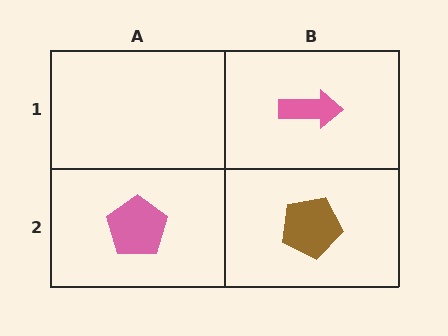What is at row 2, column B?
A brown pentagon.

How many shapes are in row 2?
2 shapes.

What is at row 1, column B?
A pink arrow.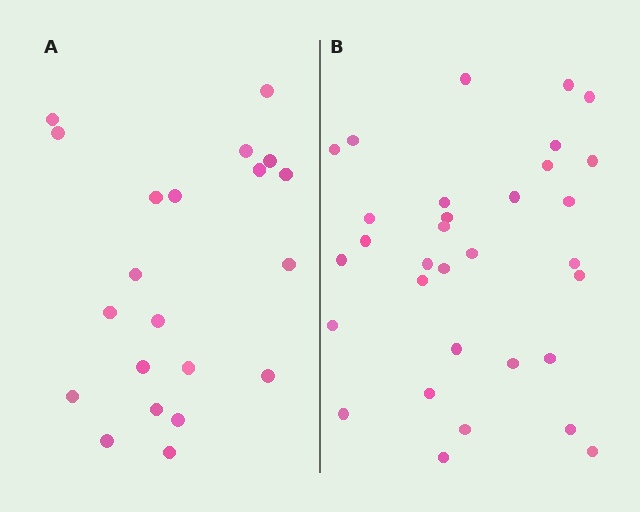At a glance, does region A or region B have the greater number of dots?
Region B (the right region) has more dots.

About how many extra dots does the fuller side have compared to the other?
Region B has roughly 12 or so more dots than region A.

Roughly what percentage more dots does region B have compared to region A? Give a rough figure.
About 50% more.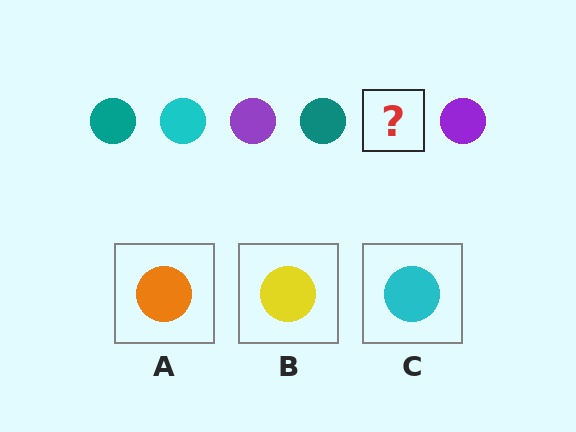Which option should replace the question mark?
Option C.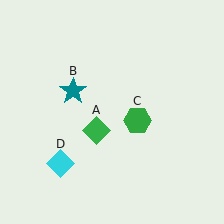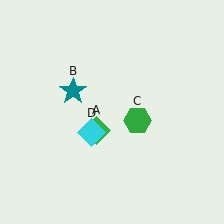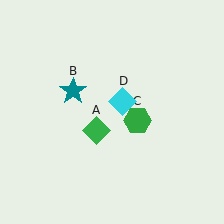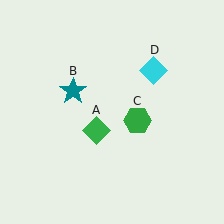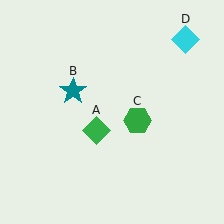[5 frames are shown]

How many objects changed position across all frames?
1 object changed position: cyan diamond (object D).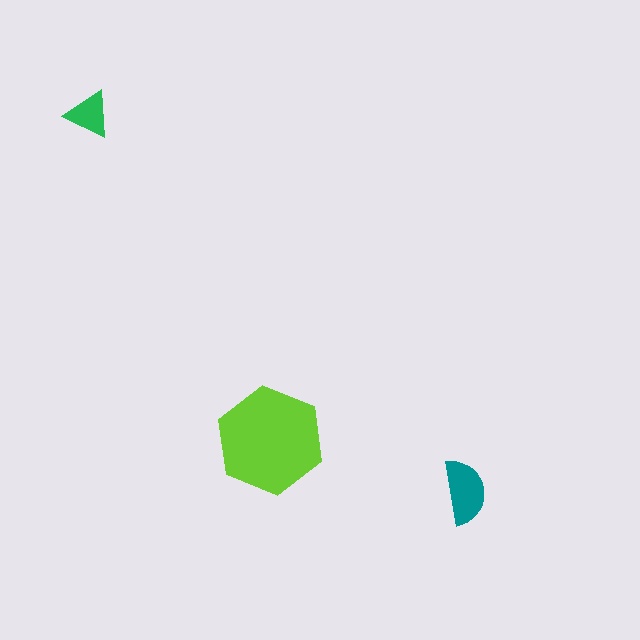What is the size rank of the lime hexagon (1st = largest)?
1st.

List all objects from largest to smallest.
The lime hexagon, the teal semicircle, the green triangle.